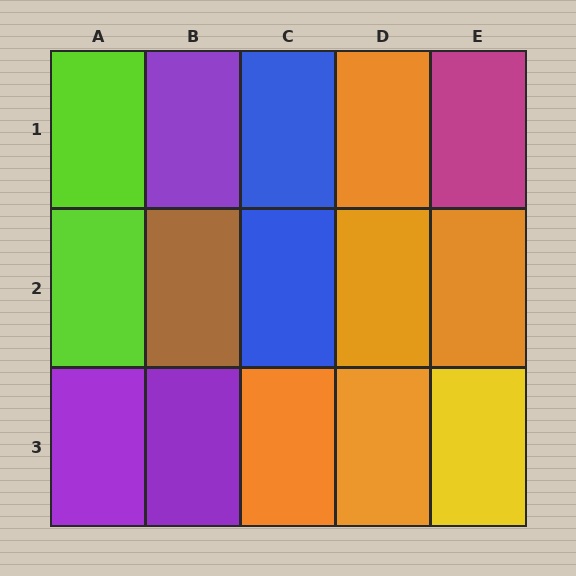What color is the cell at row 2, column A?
Lime.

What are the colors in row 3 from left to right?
Purple, purple, orange, orange, yellow.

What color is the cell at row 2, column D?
Orange.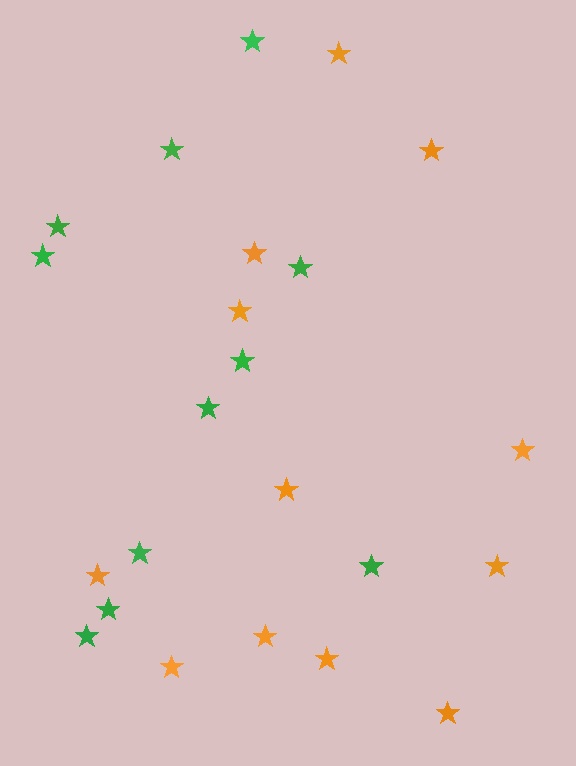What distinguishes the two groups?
There are 2 groups: one group of orange stars (12) and one group of green stars (11).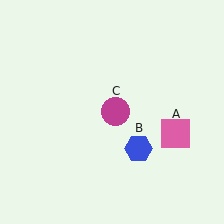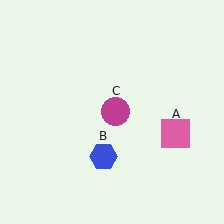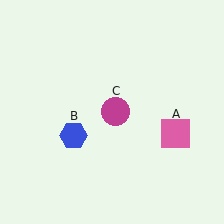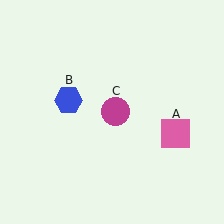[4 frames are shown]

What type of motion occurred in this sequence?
The blue hexagon (object B) rotated clockwise around the center of the scene.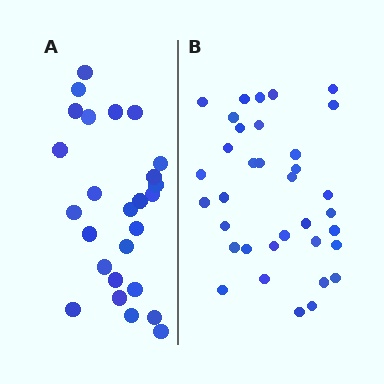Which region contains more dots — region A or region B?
Region B (the right region) has more dots.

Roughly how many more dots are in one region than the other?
Region B has roughly 8 or so more dots than region A.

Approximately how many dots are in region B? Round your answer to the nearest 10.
About 40 dots. (The exact count is 35, which rounds to 40.)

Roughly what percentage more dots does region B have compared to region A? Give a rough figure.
About 35% more.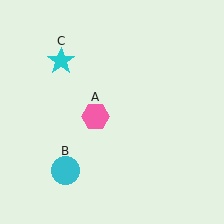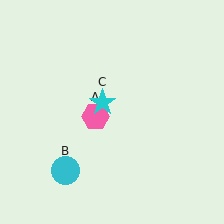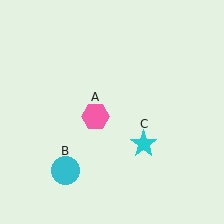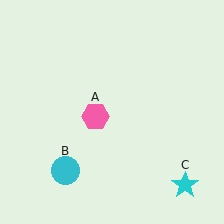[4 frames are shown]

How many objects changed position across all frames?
1 object changed position: cyan star (object C).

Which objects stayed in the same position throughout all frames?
Pink hexagon (object A) and cyan circle (object B) remained stationary.